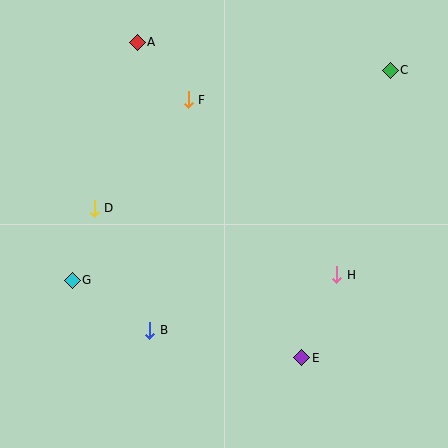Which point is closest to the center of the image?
Point H at (337, 275) is closest to the center.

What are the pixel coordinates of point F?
Point F is at (188, 100).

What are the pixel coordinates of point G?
Point G is at (72, 281).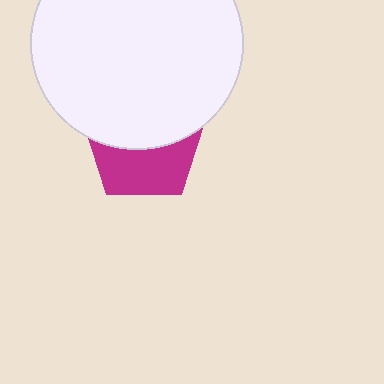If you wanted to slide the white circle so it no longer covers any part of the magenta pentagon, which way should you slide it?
Slide it up — that is the most direct way to separate the two shapes.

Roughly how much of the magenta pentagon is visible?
About half of it is visible (roughly 47%).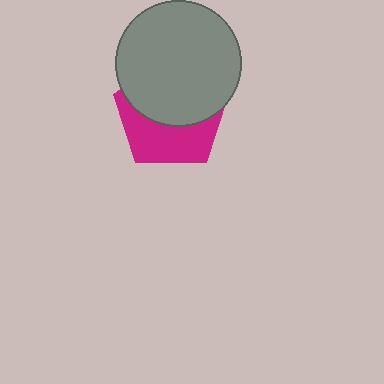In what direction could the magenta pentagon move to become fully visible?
The magenta pentagon could move down. That would shift it out from behind the gray circle entirely.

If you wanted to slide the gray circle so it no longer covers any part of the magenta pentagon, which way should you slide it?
Slide it up — that is the most direct way to separate the two shapes.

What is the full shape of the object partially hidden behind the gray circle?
The partially hidden object is a magenta pentagon.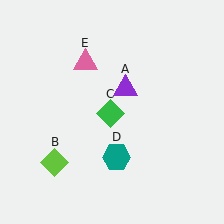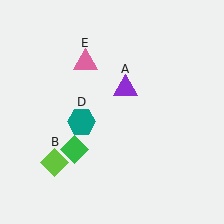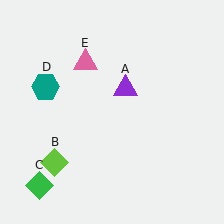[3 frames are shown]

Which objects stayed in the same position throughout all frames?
Purple triangle (object A) and lime diamond (object B) and pink triangle (object E) remained stationary.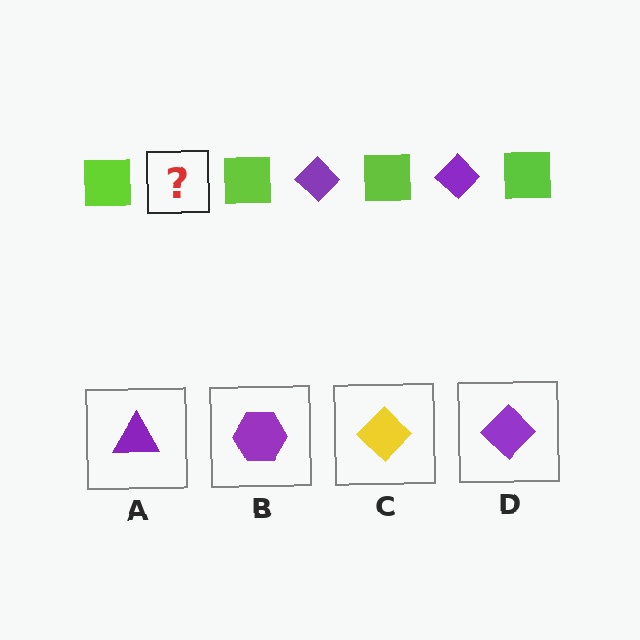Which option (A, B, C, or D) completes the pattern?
D.